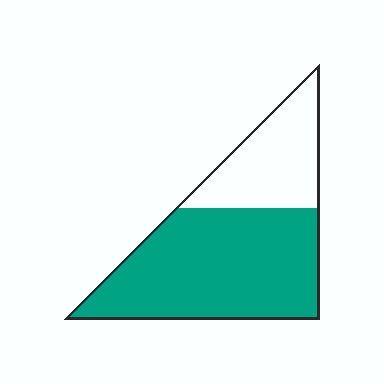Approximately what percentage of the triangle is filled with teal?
Approximately 70%.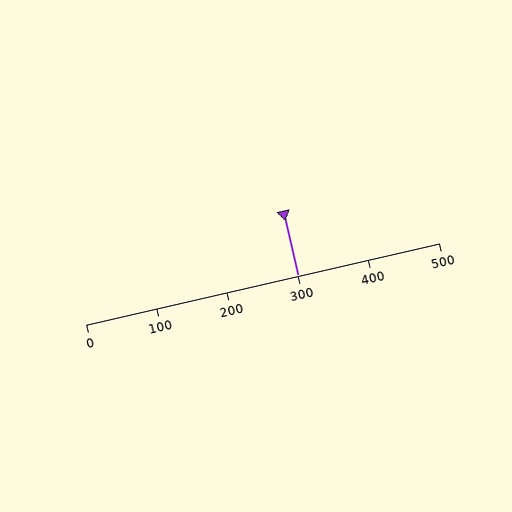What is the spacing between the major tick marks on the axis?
The major ticks are spaced 100 apart.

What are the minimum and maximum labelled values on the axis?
The axis runs from 0 to 500.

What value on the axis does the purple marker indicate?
The marker indicates approximately 300.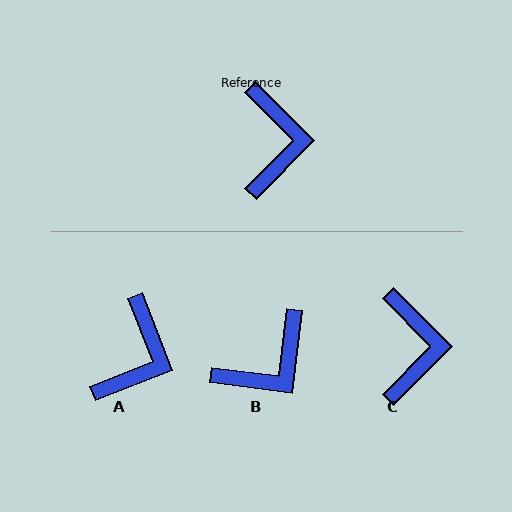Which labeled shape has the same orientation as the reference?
C.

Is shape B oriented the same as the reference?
No, it is off by about 52 degrees.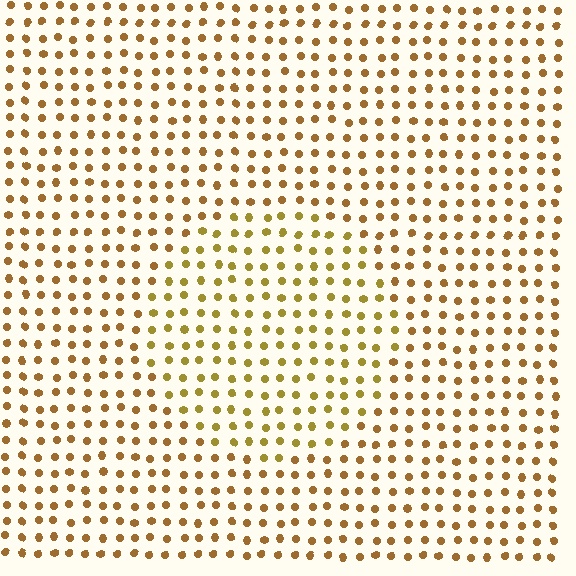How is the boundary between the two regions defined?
The boundary is defined purely by a slight shift in hue (about 20 degrees). Spacing, size, and orientation are identical on both sides.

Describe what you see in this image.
The image is filled with small brown elements in a uniform arrangement. A circle-shaped region is visible where the elements are tinted to a slightly different hue, forming a subtle color boundary.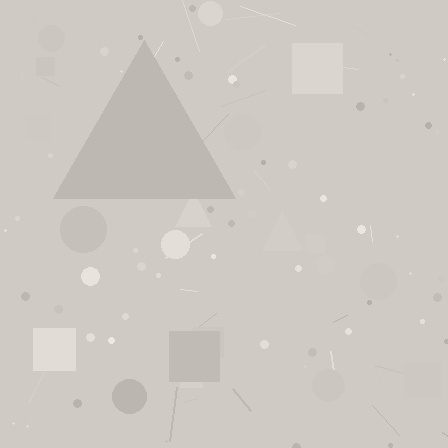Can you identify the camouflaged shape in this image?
The camouflaged shape is a triangle.